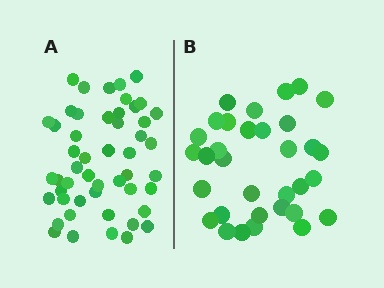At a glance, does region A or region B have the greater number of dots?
Region A (the left region) has more dots.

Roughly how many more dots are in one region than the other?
Region A has approximately 15 more dots than region B.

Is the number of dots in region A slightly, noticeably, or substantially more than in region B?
Region A has substantially more. The ratio is roughly 1.5 to 1.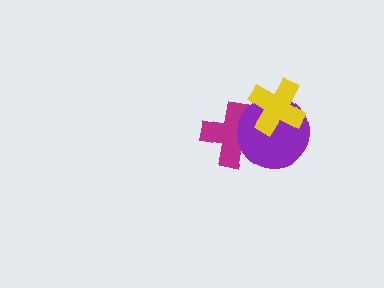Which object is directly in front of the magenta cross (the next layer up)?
The purple circle is directly in front of the magenta cross.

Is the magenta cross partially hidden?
Yes, it is partially covered by another shape.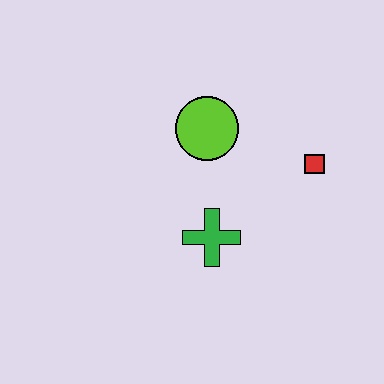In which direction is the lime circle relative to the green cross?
The lime circle is above the green cross.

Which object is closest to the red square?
The lime circle is closest to the red square.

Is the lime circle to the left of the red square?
Yes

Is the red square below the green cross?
No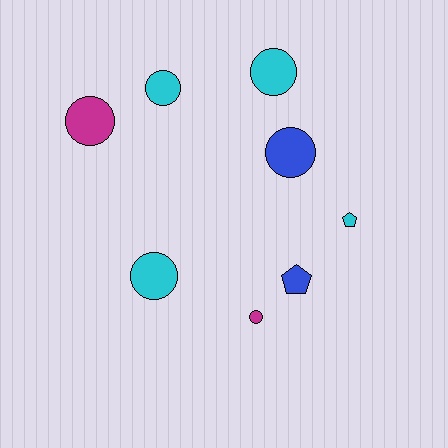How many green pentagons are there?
There are no green pentagons.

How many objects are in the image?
There are 8 objects.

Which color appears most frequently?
Cyan, with 4 objects.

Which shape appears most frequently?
Circle, with 6 objects.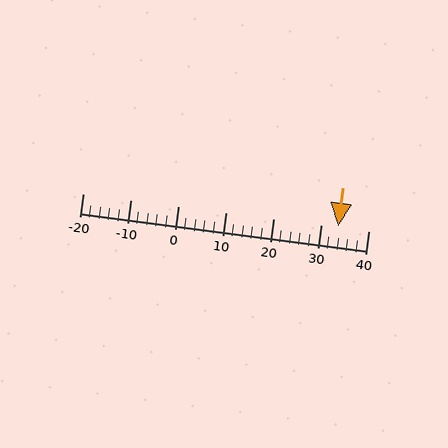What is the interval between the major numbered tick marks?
The major tick marks are spaced 10 units apart.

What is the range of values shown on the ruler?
The ruler shows values from -20 to 40.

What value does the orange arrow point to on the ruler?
The orange arrow points to approximately 34.